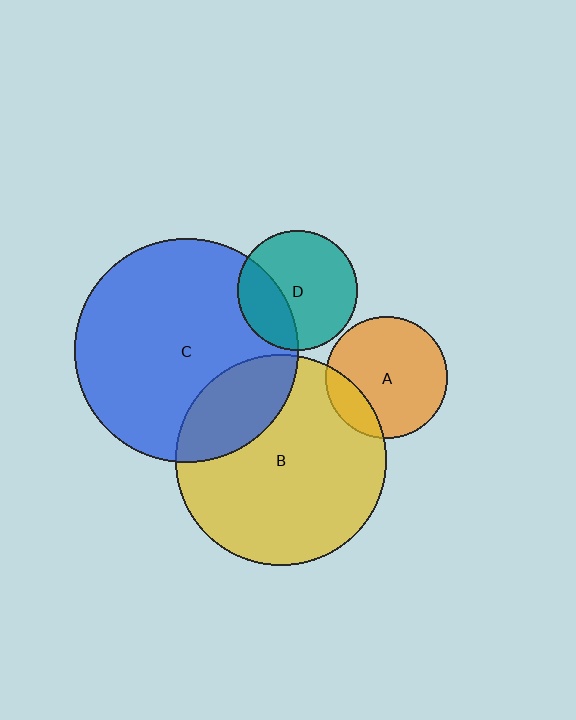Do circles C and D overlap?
Yes.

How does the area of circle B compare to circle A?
Approximately 3.0 times.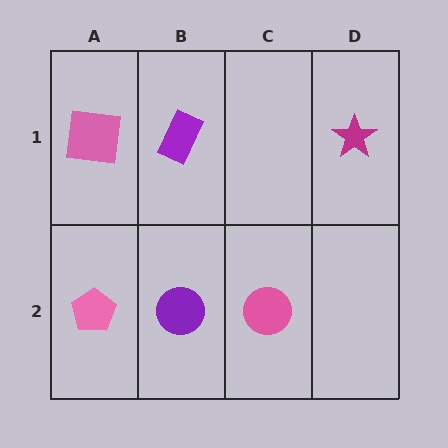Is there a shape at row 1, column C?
No, that cell is empty.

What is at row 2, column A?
A pink pentagon.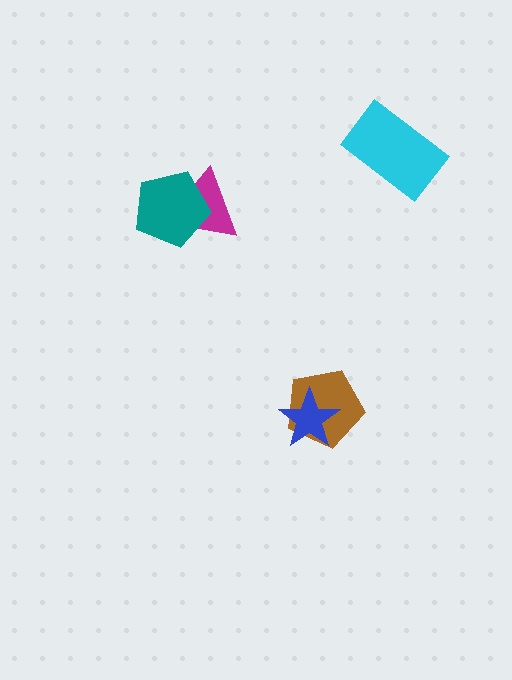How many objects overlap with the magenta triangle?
1 object overlaps with the magenta triangle.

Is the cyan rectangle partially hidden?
No, no other shape covers it.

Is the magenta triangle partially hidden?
Yes, it is partially covered by another shape.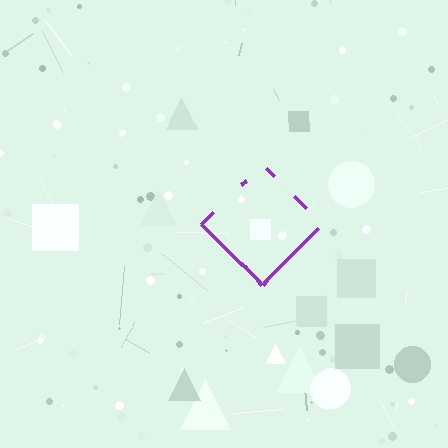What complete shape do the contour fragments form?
The contour fragments form a diamond.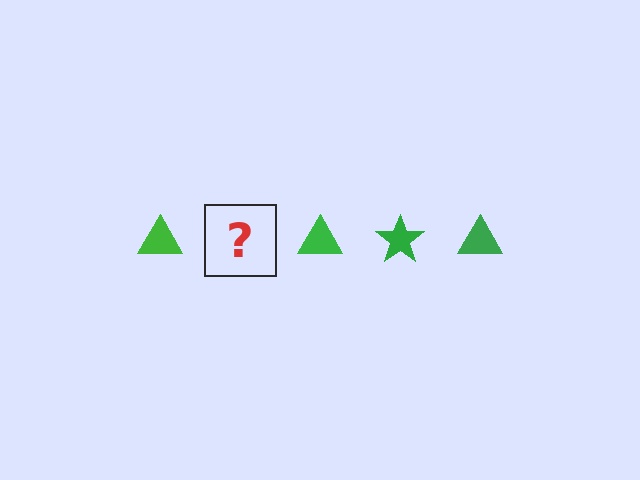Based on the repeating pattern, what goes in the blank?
The blank should be a green star.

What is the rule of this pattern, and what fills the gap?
The rule is that the pattern cycles through triangle, star shapes in green. The gap should be filled with a green star.